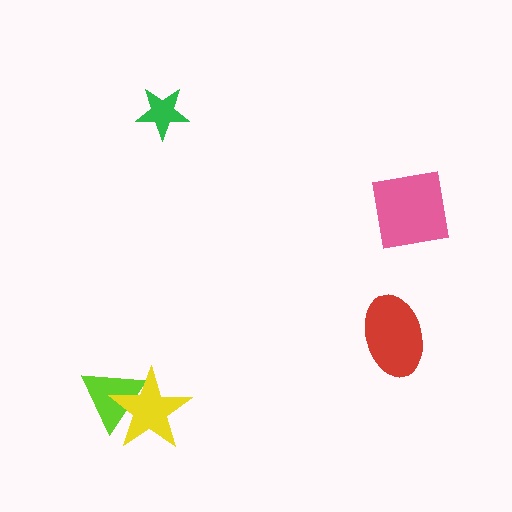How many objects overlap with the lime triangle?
1 object overlaps with the lime triangle.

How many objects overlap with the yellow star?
1 object overlaps with the yellow star.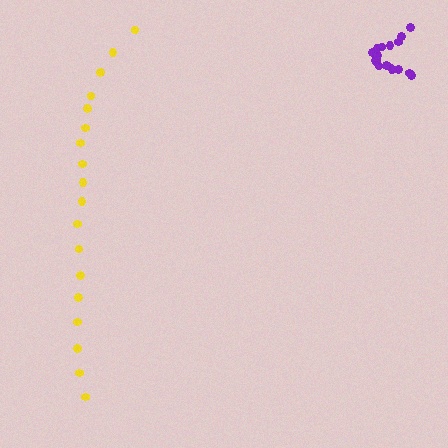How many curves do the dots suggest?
There are 2 distinct paths.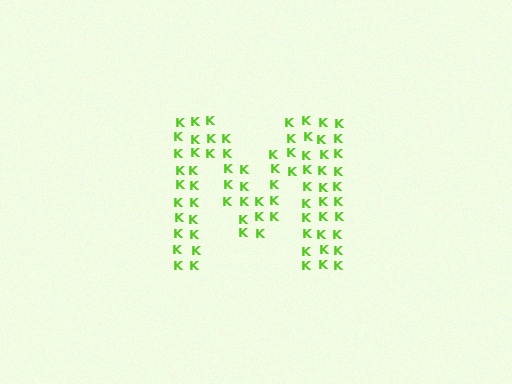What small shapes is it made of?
It is made of small letter K's.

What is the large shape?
The large shape is the letter M.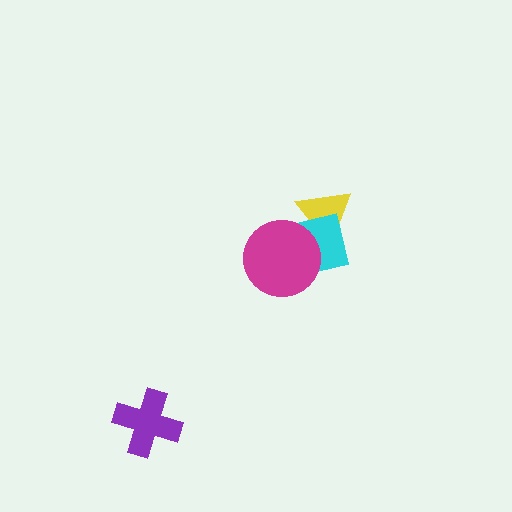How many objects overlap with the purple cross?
0 objects overlap with the purple cross.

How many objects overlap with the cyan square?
2 objects overlap with the cyan square.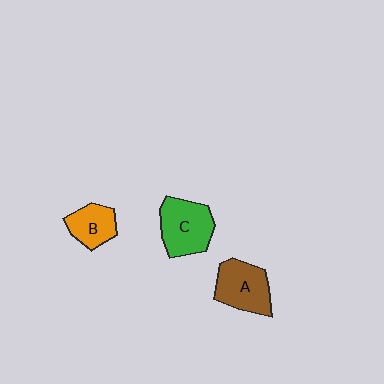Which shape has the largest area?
Shape C (green).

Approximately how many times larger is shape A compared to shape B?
Approximately 1.4 times.